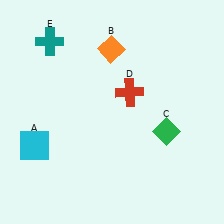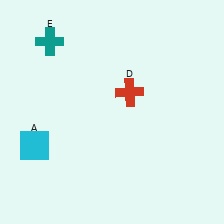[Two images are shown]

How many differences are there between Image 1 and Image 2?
There are 2 differences between the two images.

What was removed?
The green diamond (C), the orange diamond (B) were removed in Image 2.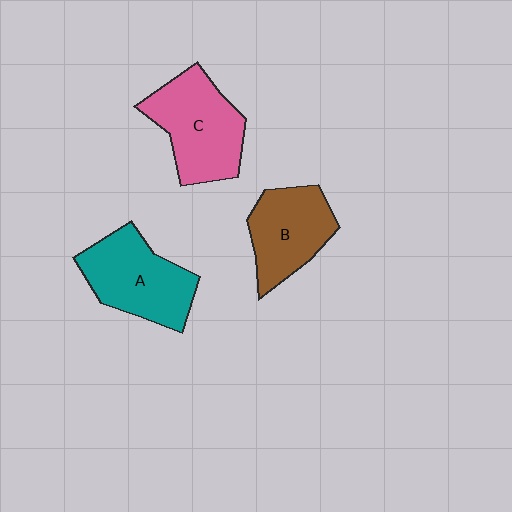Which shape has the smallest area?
Shape B (brown).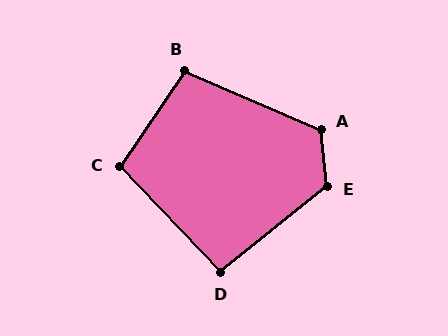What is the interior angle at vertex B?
Approximately 101 degrees (obtuse).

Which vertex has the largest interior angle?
E, at approximately 123 degrees.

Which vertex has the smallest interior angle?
D, at approximately 94 degrees.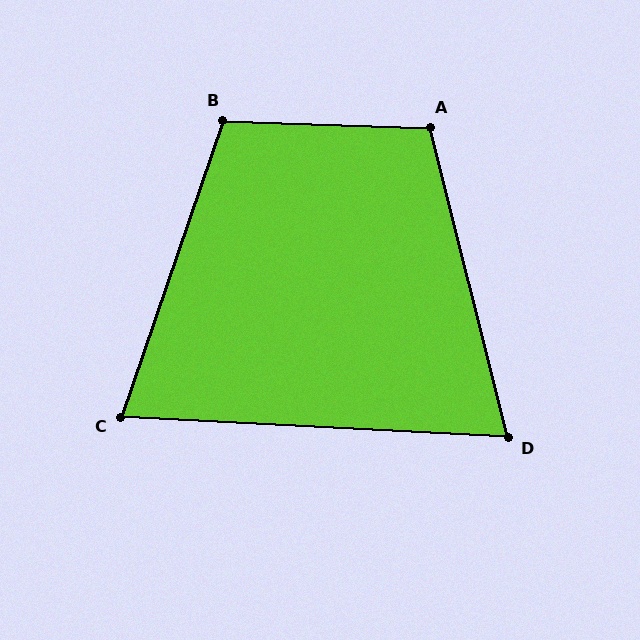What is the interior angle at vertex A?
Approximately 106 degrees (obtuse).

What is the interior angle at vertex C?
Approximately 74 degrees (acute).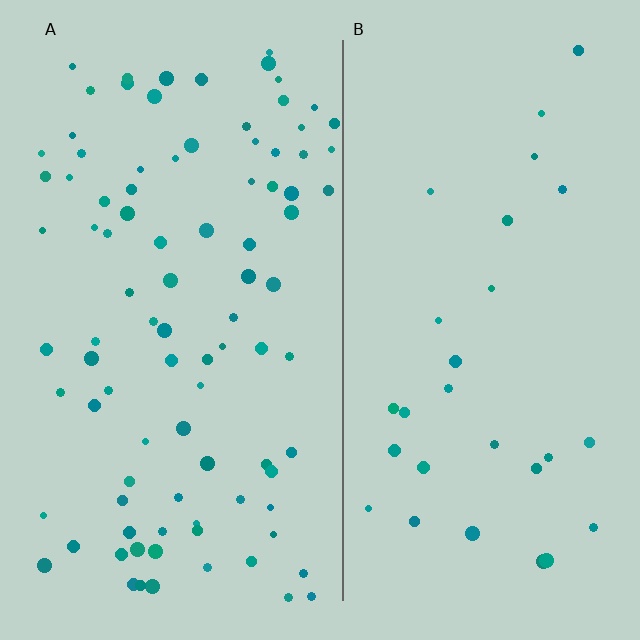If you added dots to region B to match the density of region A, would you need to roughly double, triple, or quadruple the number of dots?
Approximately triple.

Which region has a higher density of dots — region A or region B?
A (the left).